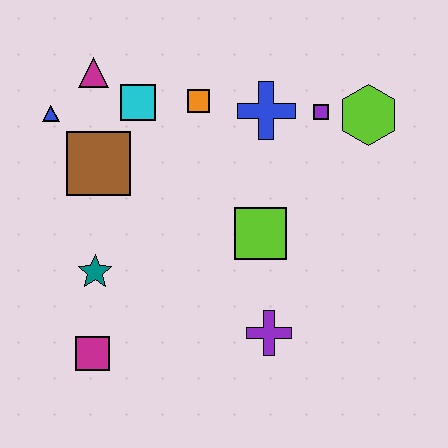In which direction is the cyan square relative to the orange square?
The cyan square is to the left of the orange square.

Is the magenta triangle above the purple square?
Yes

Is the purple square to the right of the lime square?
Yes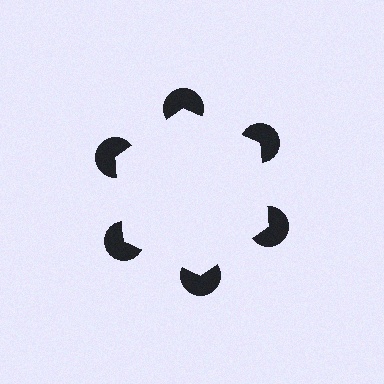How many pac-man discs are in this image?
There are 6 — one at each vertex of the illusory hexagon.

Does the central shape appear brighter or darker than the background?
It typically appears slightly brighter than the background, even though no actual brightness change is drawn.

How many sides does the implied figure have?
6 sides.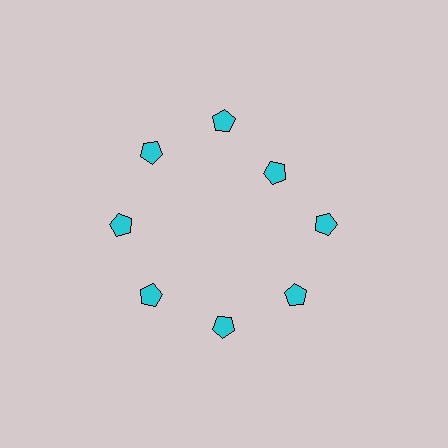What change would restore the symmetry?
The symmetry would be restored by moving it outward, back onto the ring so that all 8 pentagons sit at equal angles and equal distance from the center.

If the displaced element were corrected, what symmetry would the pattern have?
It would have 8-fold rotational symmetry — the pattern would map onto itself every 45 degrees.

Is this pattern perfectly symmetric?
No. The 8 cyan pentagons are arranged in a ring, but one element near the 2 o'clock position is pulled inward toward the center, breaking the 8-fold rotational symmetry.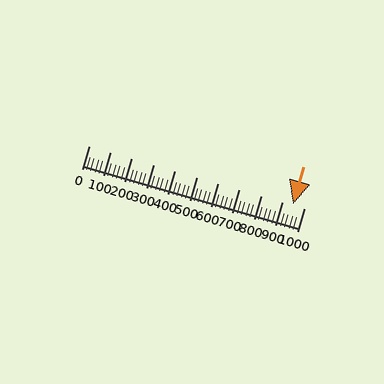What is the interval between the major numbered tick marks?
The major tick marks are spaced 100 units apart.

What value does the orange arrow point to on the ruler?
The orange arrow points to approximately 950.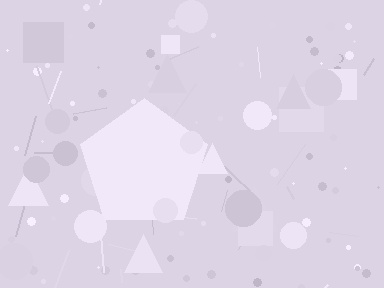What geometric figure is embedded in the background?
A pentagon is embedded in the background.